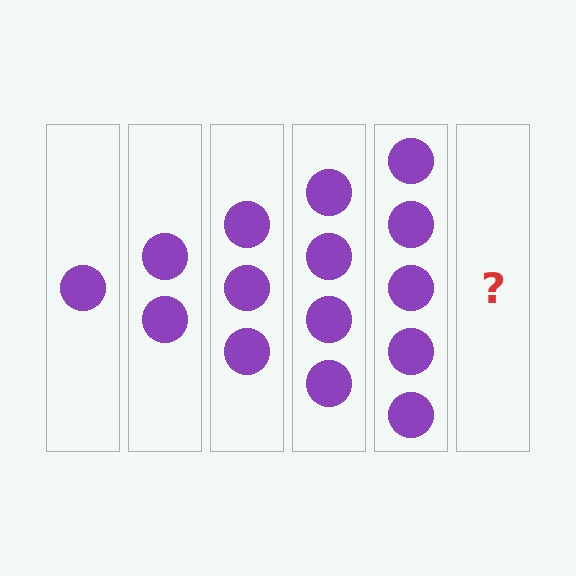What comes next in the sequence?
The next element should be 6 circles.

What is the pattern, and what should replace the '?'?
The pattern is that each step adds one more circle. The '?' should be 6 circles.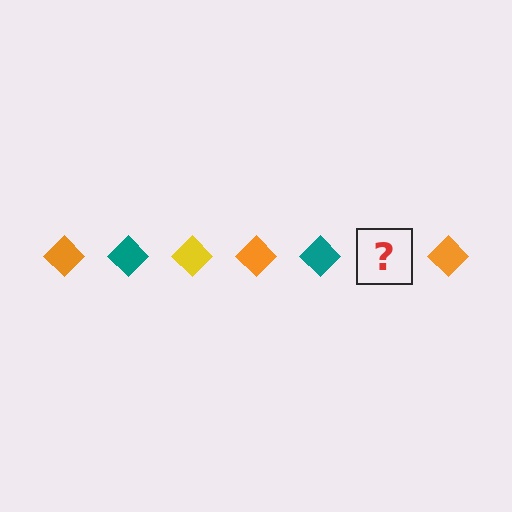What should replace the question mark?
The question mark should be replaced with a yellow diamond.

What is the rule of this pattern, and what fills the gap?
The rule is that the pattern cycles through orange, teal, yellow diamonds. The gap should be filled with a yellow diamond.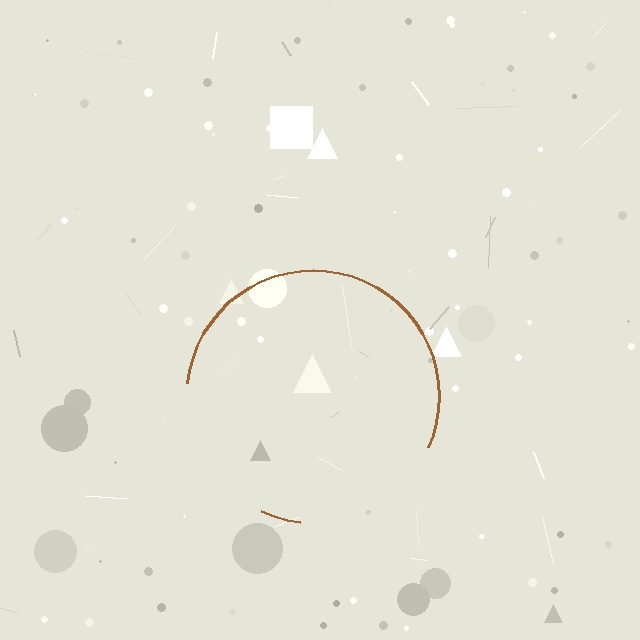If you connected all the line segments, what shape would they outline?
They would outline a circle.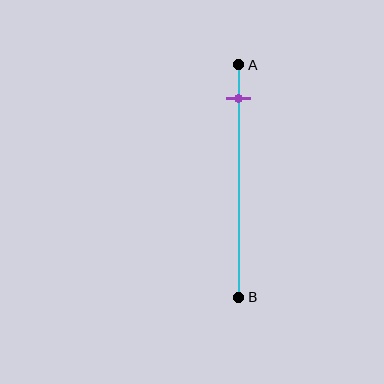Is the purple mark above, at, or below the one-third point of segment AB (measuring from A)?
The purple mark is above the one-third point of segment AB.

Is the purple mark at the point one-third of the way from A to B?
No, the mark is at about 15% from A, not at the 33% one-third point.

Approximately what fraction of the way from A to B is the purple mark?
The purple mark is approximately 15% of the way from A to B.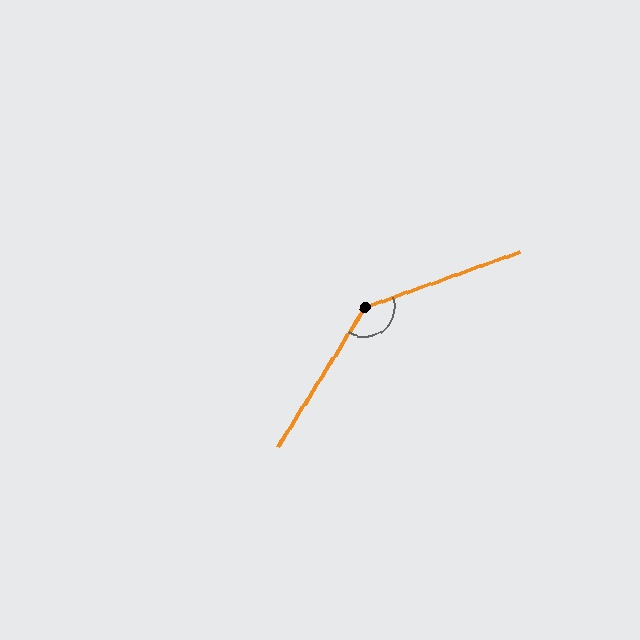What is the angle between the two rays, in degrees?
Approximately 142 degrees.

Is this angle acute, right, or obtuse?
It is obtuse.